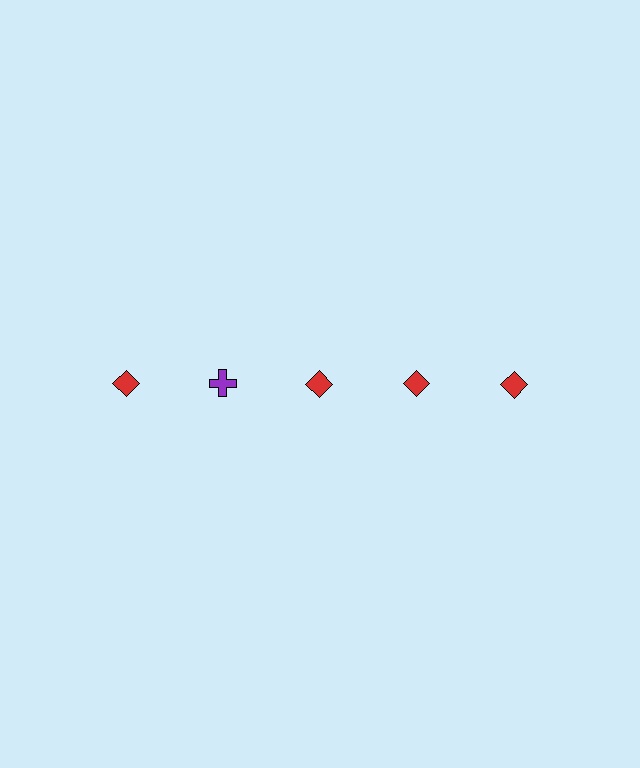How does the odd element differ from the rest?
It differs in both color (purple instead of red) and shape (cross instead of diamond).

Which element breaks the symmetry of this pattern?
The purple cross in the top row, second from left column breaks the symmetry. All other shapes are red diamonds.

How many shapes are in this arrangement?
There are 5 shapes arranged in a grid pattern.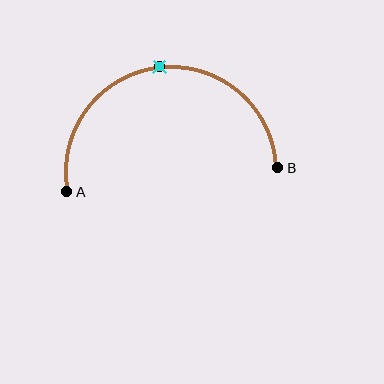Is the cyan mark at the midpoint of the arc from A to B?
Yes. The cyan mark lies on the arc at equal arc-length from both A and B — it is the arc midpoint.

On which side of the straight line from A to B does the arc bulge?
The arc bulges above the straight line connecting A and B.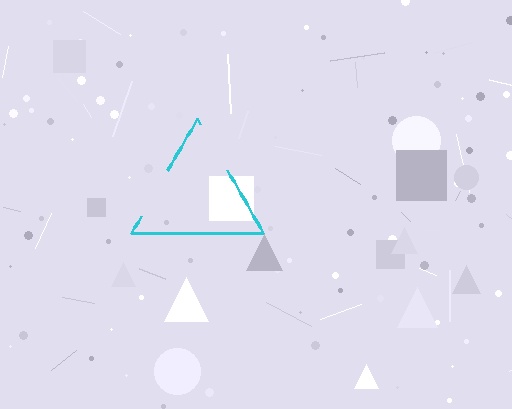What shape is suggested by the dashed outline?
The dashed outline suggests a triangle.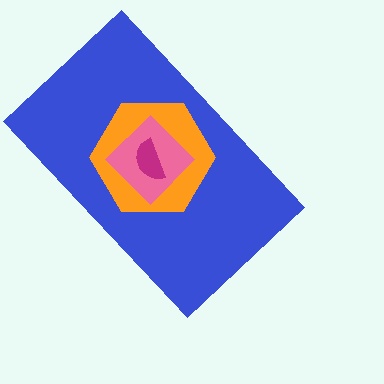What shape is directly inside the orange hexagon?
The pink diamond.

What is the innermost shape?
The magenta semicircle.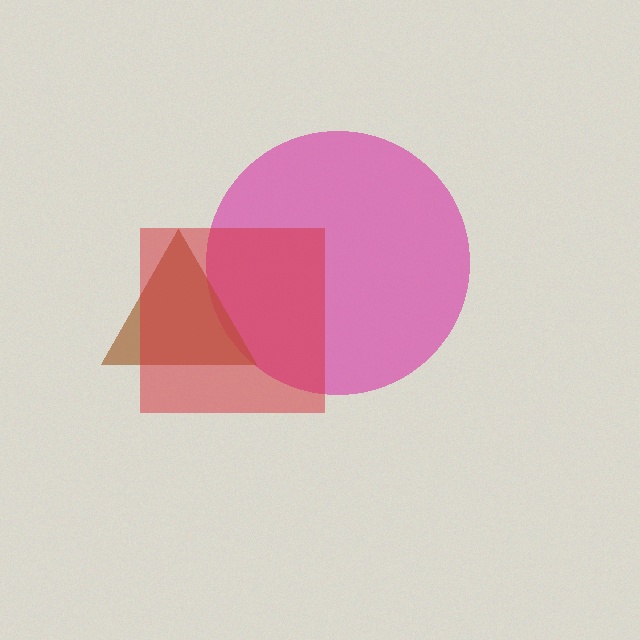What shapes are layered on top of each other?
The layered shapes are: a magenta circle, a brown triangle, a red square.